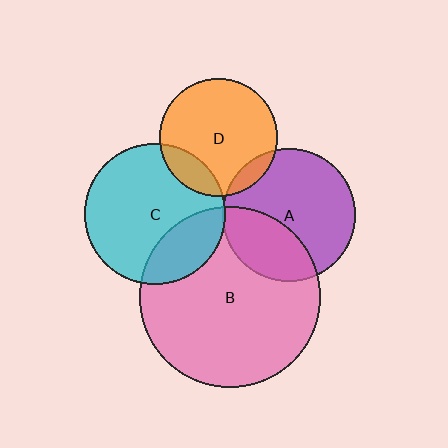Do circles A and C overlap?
Yes.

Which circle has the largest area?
Circle B (pink).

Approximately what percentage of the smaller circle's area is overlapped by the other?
Approximately 5%.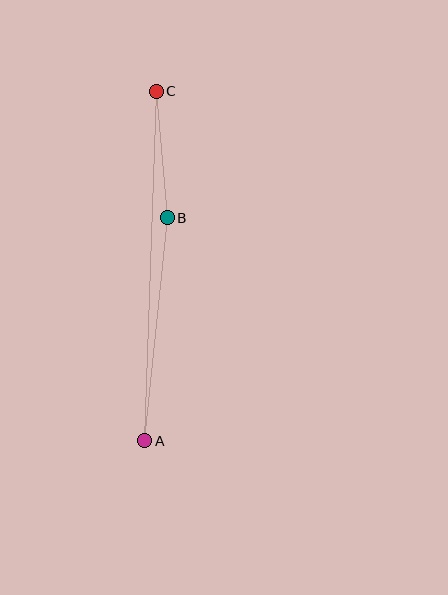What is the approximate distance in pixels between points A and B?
The distance between A and B is approximately 224 pixels.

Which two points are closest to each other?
Points B and C are closest to each other.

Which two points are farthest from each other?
Points A and C are farthest from each other.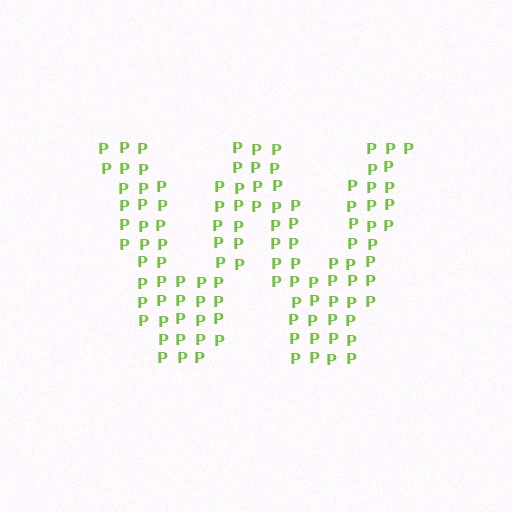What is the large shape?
The large shape is the letter W.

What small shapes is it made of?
It is made of small letter P's.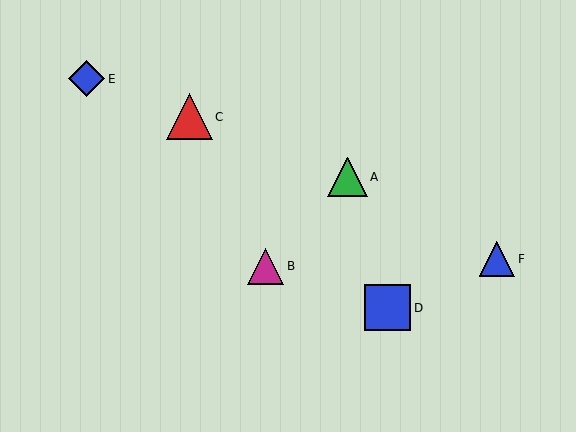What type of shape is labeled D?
Shape D is a blue square.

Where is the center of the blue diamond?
The center of the blue diamond is at (87, 79).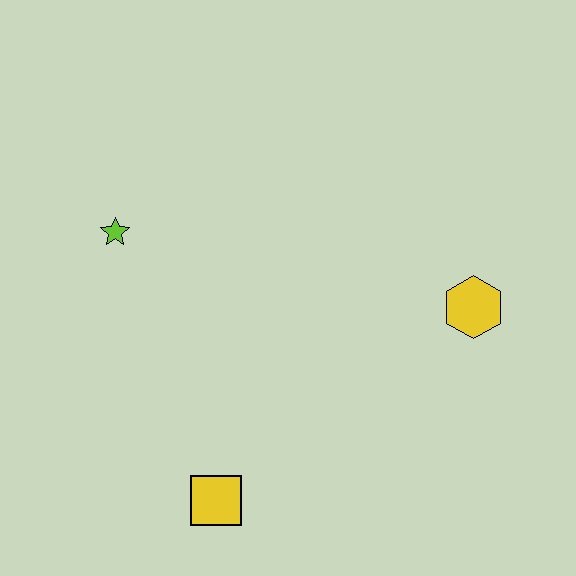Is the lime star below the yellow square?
No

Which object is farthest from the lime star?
The yellow hexagon is farthest from the lime star.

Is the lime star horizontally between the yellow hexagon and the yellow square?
No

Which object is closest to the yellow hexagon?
The yellow square is closest to the yellow hexagon.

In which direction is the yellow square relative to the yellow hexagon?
The yellow square is to the left of the yellow hexagon.